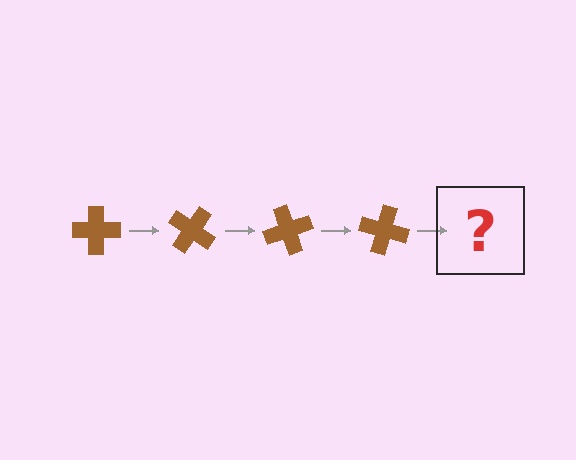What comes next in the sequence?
The next element should be a brown cross rotated 140 degrees.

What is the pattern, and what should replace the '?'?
The pattern is that the cross rotates 35 degrees each step. The '?' should be a brown cross rotated 140 degrees.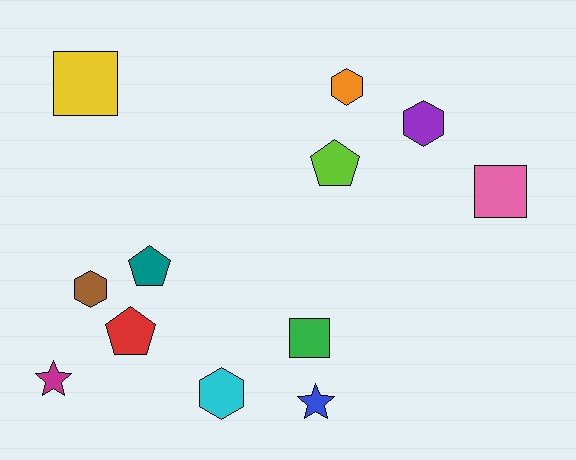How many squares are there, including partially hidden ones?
There are 3 squares.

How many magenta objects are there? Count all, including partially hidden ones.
There is 1 magenta object.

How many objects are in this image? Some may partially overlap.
There are 12 objects.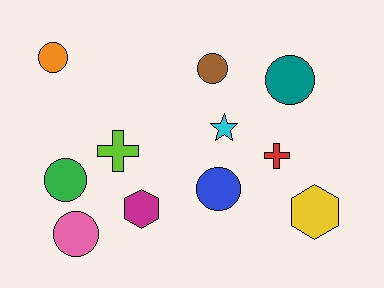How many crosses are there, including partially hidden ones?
There are 2 crosses.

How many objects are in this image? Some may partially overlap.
There are 11 objects.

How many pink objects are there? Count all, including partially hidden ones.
There is 1 pink object.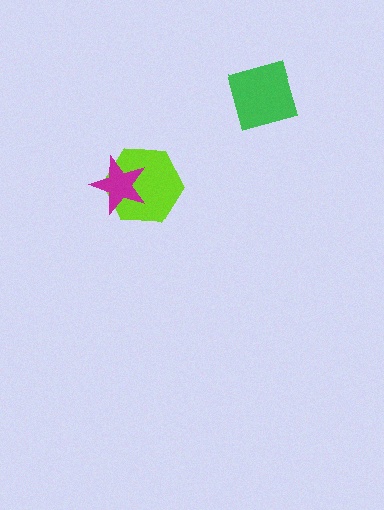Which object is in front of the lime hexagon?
The magenta star is in front of the lime hexagon.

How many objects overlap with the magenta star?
1 object overlaps with the magenta star.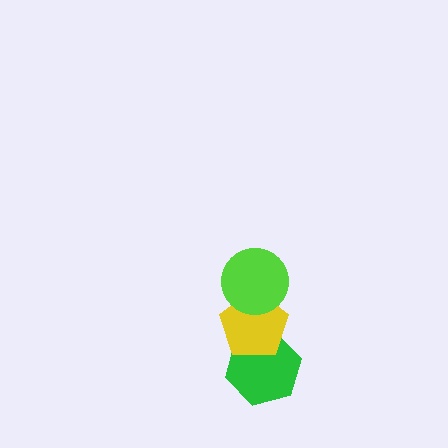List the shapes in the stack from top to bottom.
From top to bottom: the lime circle, the yellow pentagon, the green hexagon.